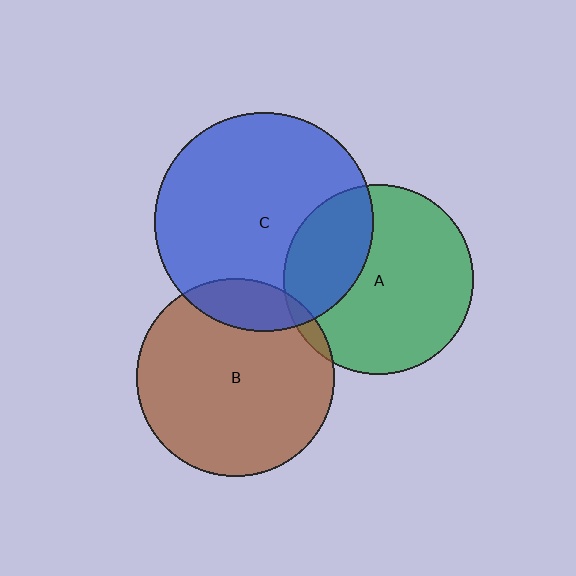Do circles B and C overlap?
Yes.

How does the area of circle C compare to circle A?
Approximately 1.3 times.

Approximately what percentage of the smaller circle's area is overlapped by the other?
Approximately 15%.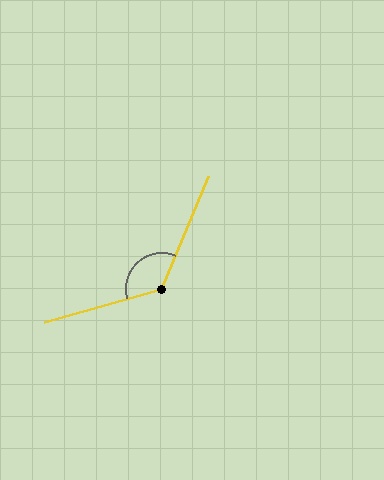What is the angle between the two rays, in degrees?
Approximately 128 degrees.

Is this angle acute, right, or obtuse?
It is obtuse.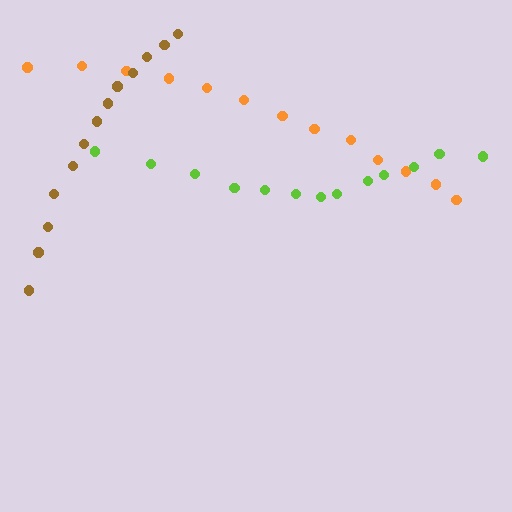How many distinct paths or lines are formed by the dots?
There are 3 distinct paths.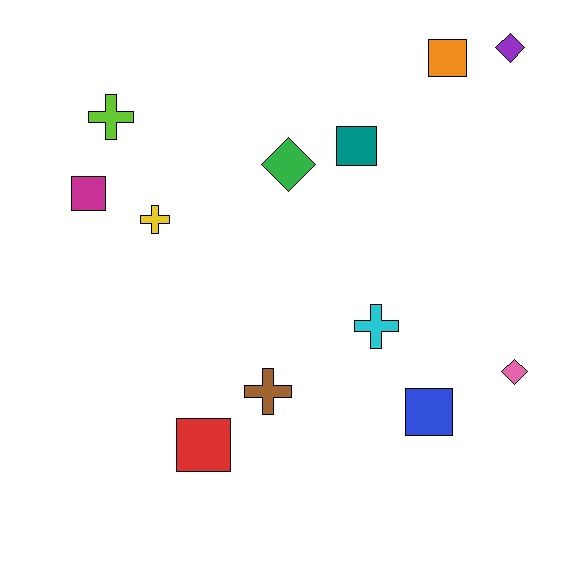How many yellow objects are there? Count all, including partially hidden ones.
There is 1 yellow object.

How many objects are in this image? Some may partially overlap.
There are 12 objects.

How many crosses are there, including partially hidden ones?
There are 4 crosses.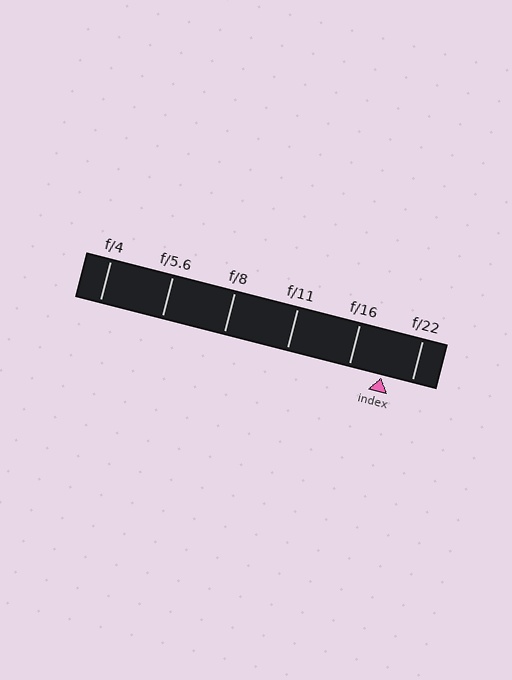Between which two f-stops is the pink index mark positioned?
The index mark is between f/16 and f/22.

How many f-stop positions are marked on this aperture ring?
There are 6 f-stop positions marked.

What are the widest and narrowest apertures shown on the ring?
The widest aperture shown is f/4 and the narrowest is f/22.